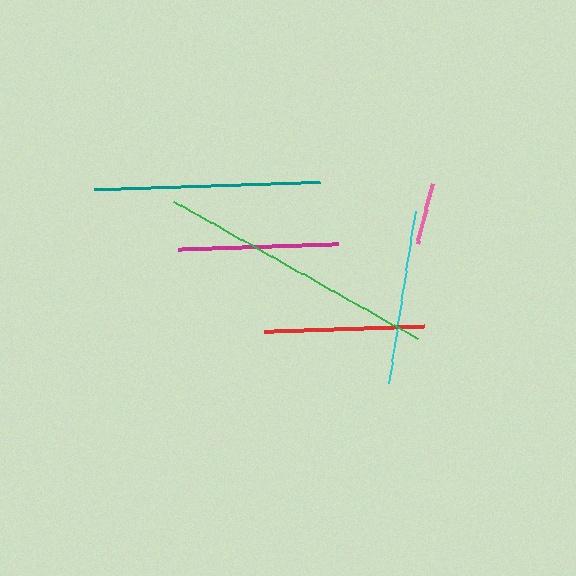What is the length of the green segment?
The green segment is approximately 279 pixels long.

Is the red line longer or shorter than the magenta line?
The magenta line is longer than the red line.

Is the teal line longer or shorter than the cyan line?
The teal line is longer than the cyan line.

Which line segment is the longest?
The green line is the longest at approximately 279 pixels.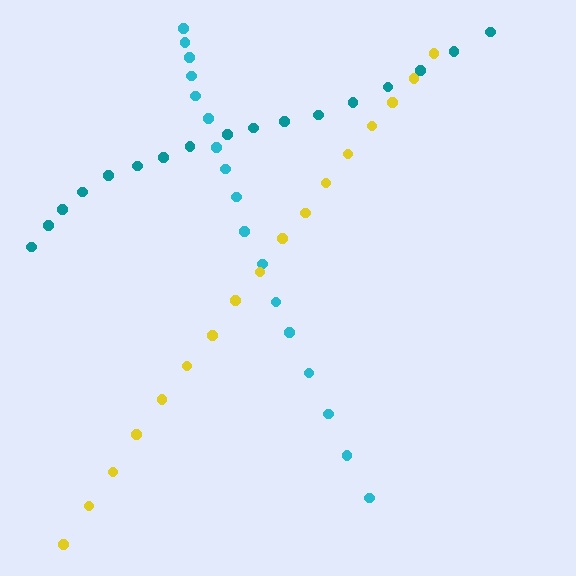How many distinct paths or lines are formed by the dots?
There are 3 distinct paths.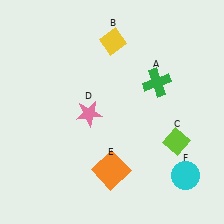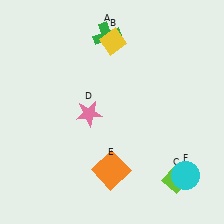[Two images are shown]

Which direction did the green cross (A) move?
The green cross (A) moved left.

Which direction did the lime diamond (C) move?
The lime diamond (C) moved down.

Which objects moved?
The objects that moved are: the green cross (A), the lime diamond (C).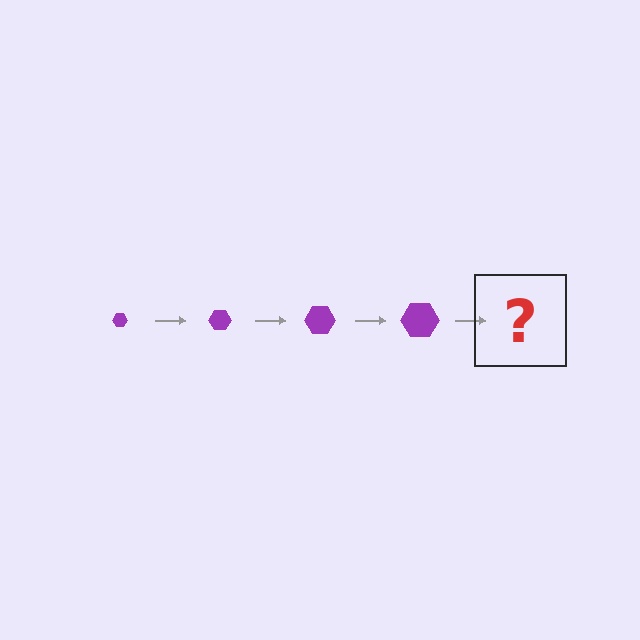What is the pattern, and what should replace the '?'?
The pattern is that the hexagon gets progressively larger each step. The '?' should be a purple hexagon, larger than the previous one.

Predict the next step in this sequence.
The next step is a purple hexagon, larger than the previous one.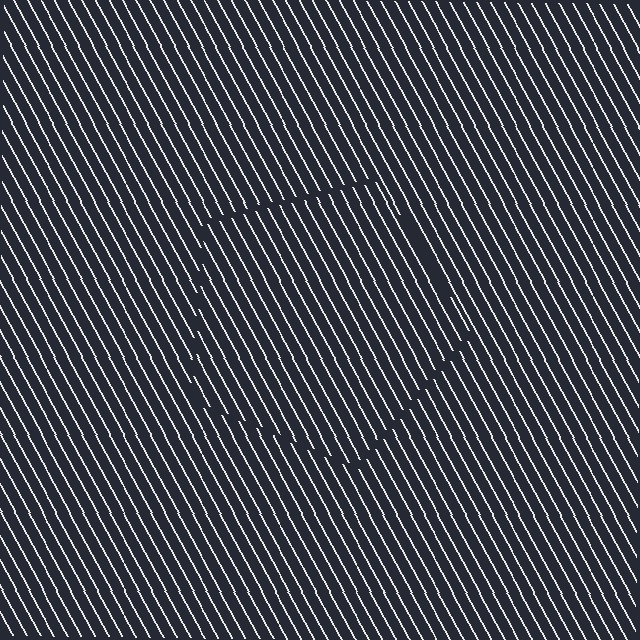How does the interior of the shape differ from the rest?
The interior of the shape contains the same grating, shifted by half a period — the contour is defined by the phase discontinuity where line-ends from the inner and outer gratings abut.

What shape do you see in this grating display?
An illusory pentagon. The interior of the shape contains the same grating, shifted by half a period — the contour is defined by the phase discontinuity where line-ends from the inner and outer gratings abut.